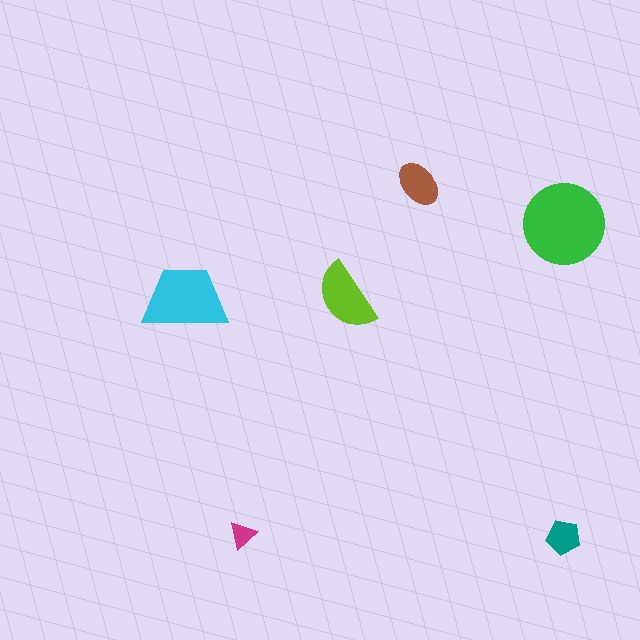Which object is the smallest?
The magenta triangle.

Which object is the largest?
The green circle.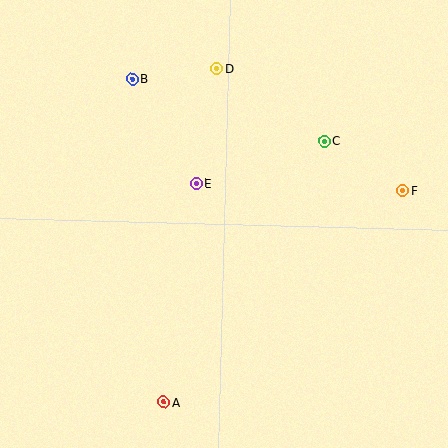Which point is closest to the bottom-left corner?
Point A is closest to the bottom-left corner.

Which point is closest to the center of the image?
Point E at (196, 184) is closest to the center.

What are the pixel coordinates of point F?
Point F is at (403, 190).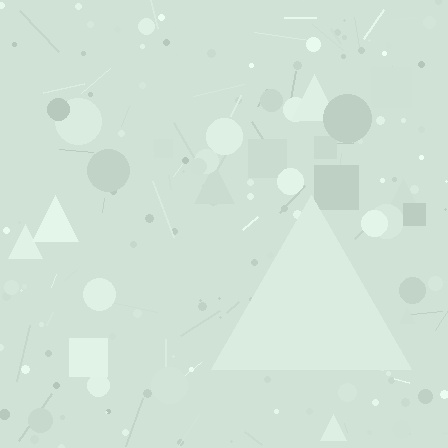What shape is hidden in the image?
A triangle is hidden in the image.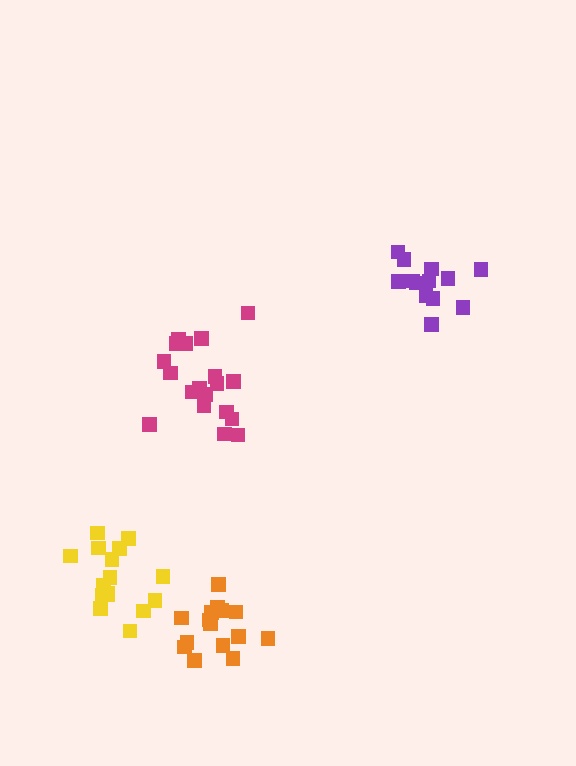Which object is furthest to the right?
The purple cluster is rightmost.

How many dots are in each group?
Group 1: 19 dots, Group 2: 13 dots, Group 3: 15 dots, Group 4: 16 dots (63 total).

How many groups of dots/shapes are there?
There are 4 groups.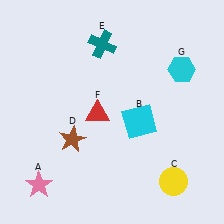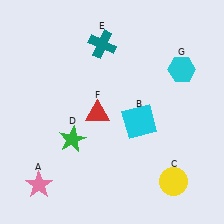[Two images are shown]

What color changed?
The star (D) changed from brown in Image 1 to green in Image 2.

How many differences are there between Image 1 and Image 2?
There is 1 difference between the two images.